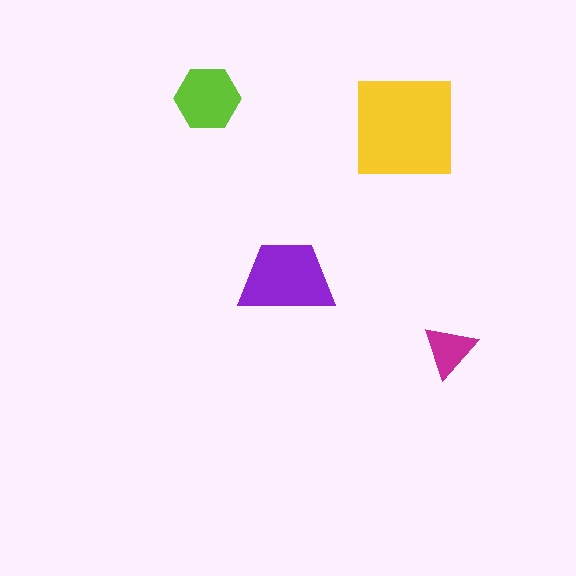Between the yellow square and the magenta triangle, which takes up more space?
The yellow square.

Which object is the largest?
The yellow square.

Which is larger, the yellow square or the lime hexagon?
The yellow square.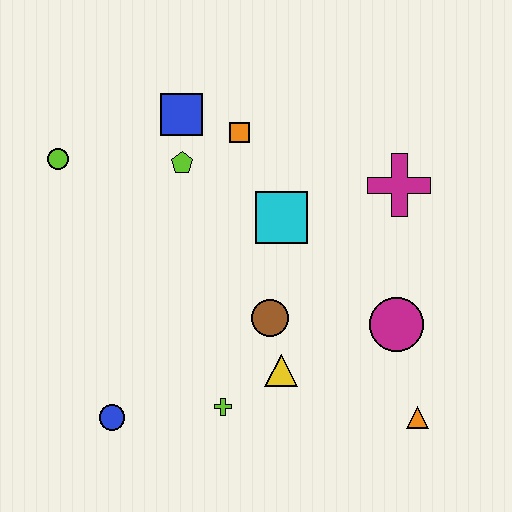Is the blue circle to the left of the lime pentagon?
Yes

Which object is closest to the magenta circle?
The orange triangle is closest to the magenta circle.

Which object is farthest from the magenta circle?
The lime circle is farthest from the magenta circle.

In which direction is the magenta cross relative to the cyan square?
The magenta cross is to the right of the cyan square.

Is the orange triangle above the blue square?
No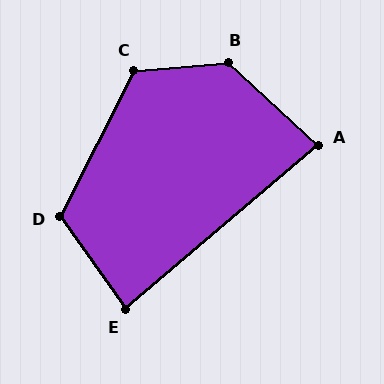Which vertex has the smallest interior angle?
A, at approximately 83 degrees.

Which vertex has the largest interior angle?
B, at approximately 132 degrees.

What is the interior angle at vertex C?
Approximately 122 degrees (obtuse).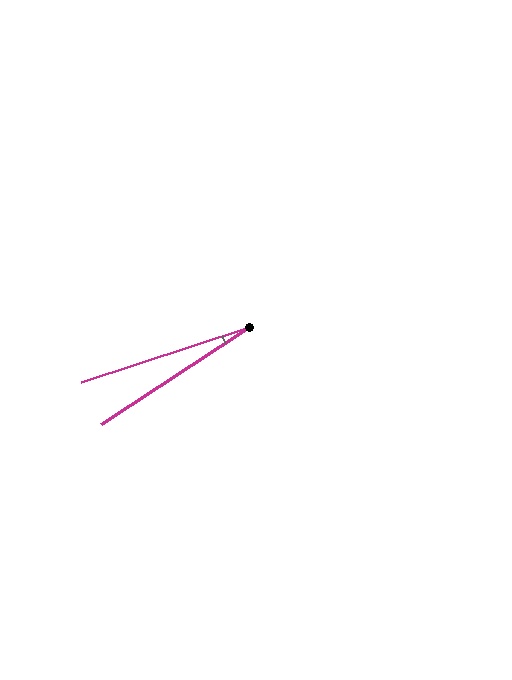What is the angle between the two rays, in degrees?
Approximately 15 degrees.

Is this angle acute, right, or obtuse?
It is acute.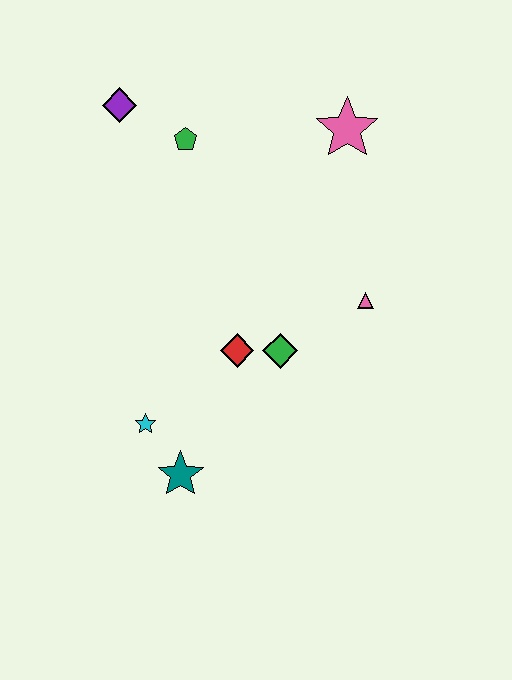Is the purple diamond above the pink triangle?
Yes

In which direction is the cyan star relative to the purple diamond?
The cyan star is below the purple diamond.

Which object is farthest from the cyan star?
The pink star is farthest from the cyan star.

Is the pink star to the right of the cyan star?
Yes